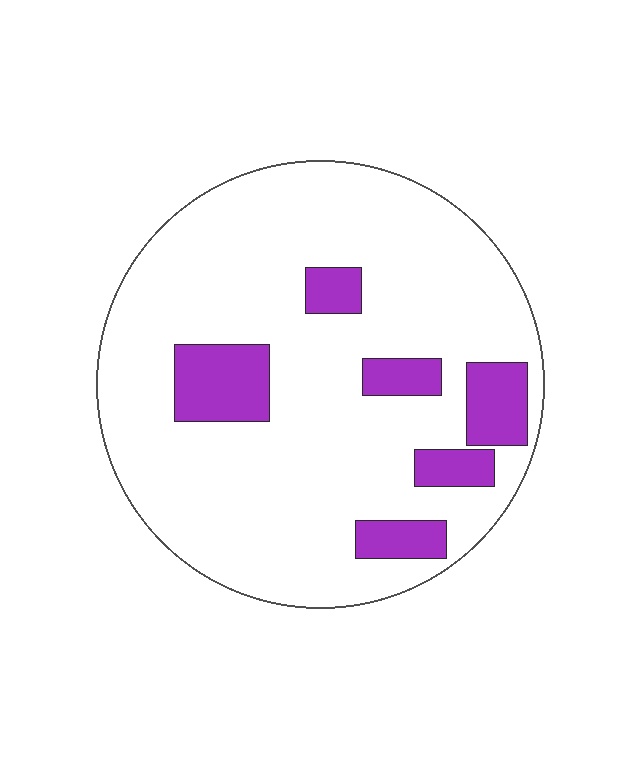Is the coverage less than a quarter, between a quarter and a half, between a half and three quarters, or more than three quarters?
Less than a quarter.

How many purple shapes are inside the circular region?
6.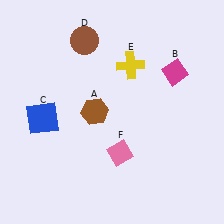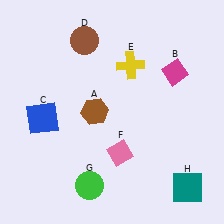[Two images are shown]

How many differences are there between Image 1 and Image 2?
There are 2 differences between the two images.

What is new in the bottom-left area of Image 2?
A green circle (G) was added in the bottom-left area of Image 2.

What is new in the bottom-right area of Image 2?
A teal square (H) was added in the bottom-right area of Image 2.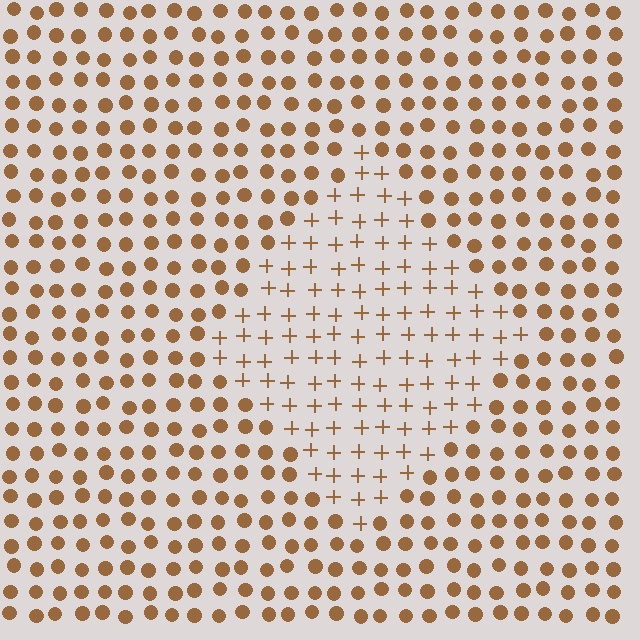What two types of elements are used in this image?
The image uses plus signs inside the diamond region and circles outside it.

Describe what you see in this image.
The image is filled with small brown elements arranged in a uniform grid. A diamond-shaped region contains plus signs, while the surrounding area contains circles. The boundary is defined purely by the change in element shape.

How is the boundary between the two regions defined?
The boundary is defined by a change in element shape: plus signs inside vs. circles outside. All elements share the same color and spacing.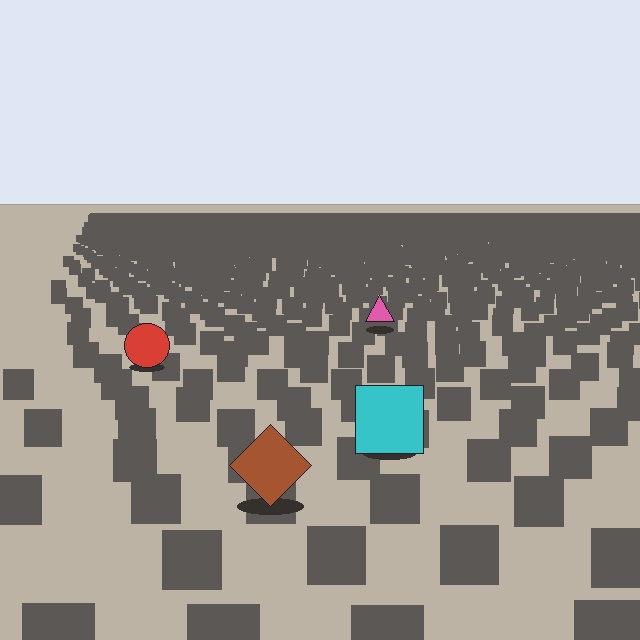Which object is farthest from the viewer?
The pink triangle is farthest from the viewer. It appears smaller and the ground texture around it is denser.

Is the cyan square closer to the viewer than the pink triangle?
Yes. The cyan square is closer — you can tell from the texture gradient: the ground texture is coarser near it.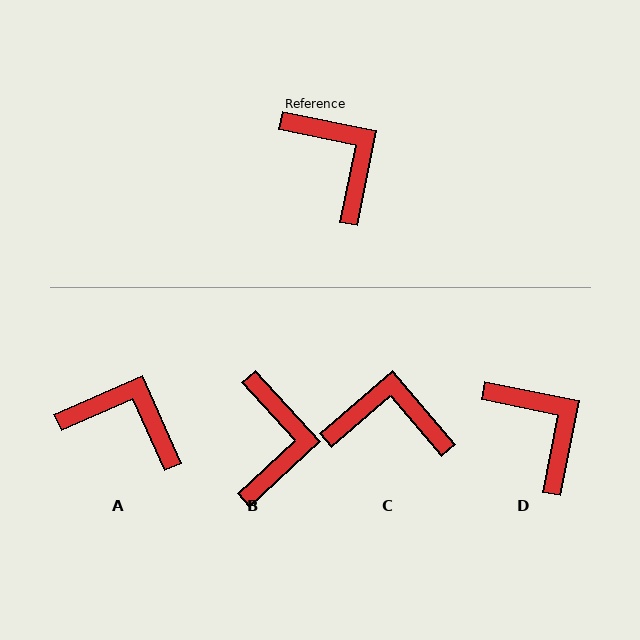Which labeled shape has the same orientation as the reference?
D.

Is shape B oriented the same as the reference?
No, it is off by about 36 degrees.